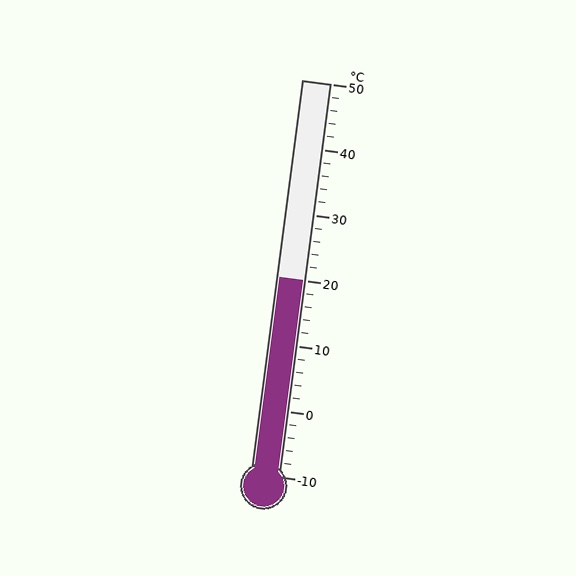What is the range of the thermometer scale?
The thermometer scale ranges from -10°C to 50°C.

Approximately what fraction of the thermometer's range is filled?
The thermometer is filled to approximately 50% of its range.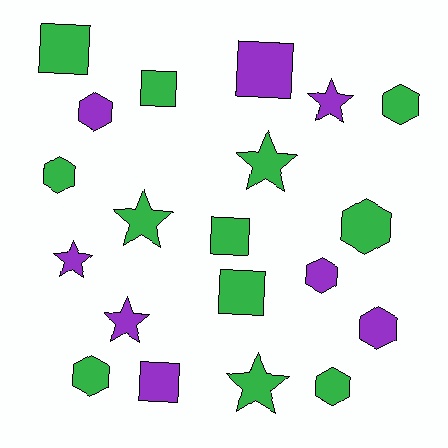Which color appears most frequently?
Green, with 12 objects.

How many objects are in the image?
There are 20 objects.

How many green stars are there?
There are 3 green stars.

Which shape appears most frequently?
Hexagon, with 8 objects.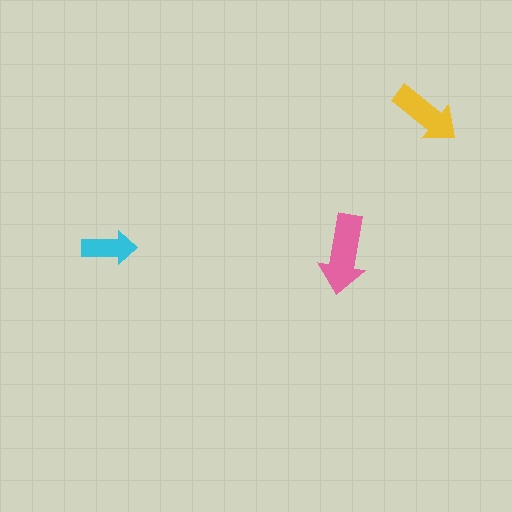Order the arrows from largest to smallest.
the pink one, the yellow one, the cyan one.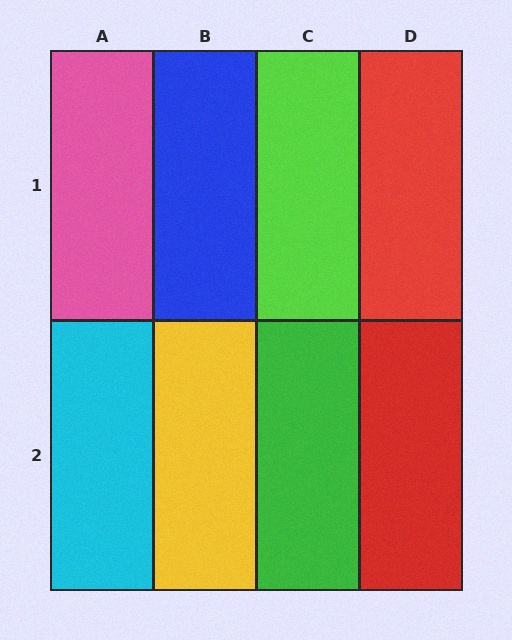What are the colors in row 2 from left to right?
Cyan, yellow, green, red.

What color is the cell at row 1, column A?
Pink.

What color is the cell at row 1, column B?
Blue.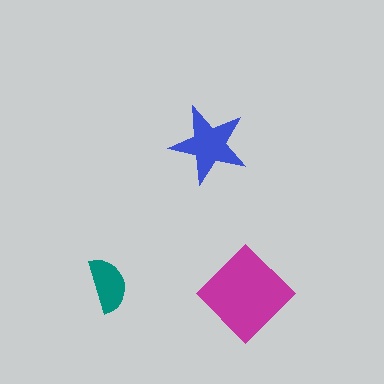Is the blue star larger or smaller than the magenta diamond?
Smaller.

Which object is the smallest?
The teal semicircle.